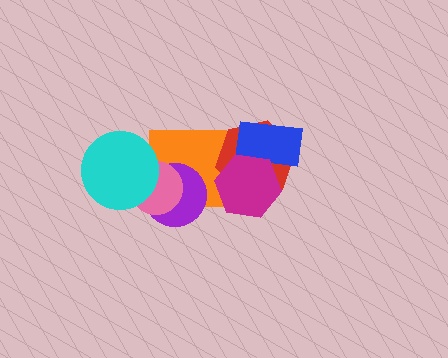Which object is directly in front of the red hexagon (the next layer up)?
The blue rectangle is directly in front of the red hexagon.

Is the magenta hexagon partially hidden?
No, no other shape covers it.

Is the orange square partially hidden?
Yes, it is partially covered by another shape.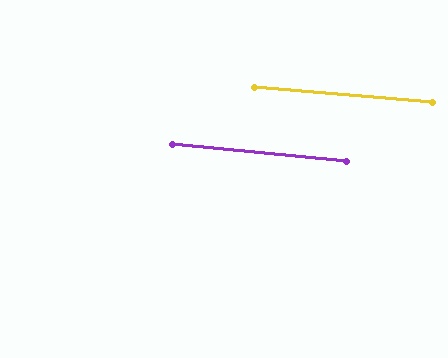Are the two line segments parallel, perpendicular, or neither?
Parallel — their directions differ by only 0.8°.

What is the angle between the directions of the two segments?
Approximately 1 degree.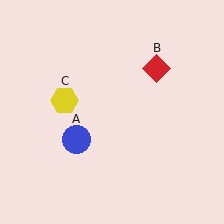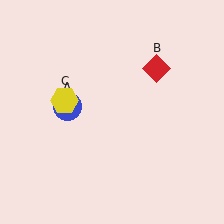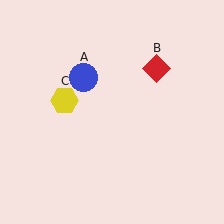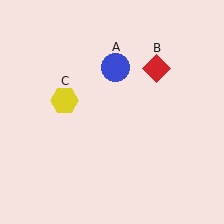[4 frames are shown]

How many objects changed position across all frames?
1 object changed position: blue circle (object A).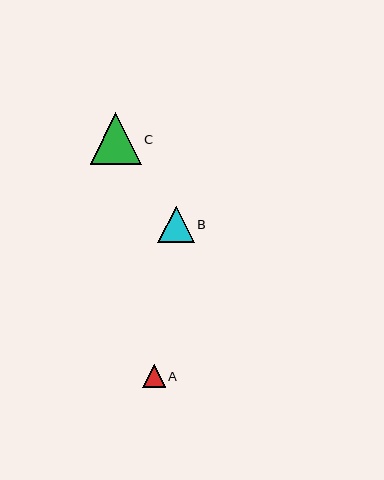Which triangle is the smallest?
Triangle A is the smallest with a size of approximately 22 pixels.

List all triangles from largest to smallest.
From largest to smallest: C, B, A.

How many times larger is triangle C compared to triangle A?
Triangle C is approximately 2.3 times the size of triangle A.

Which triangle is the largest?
Triangle C is the largest with a size of approximately 51 pixels.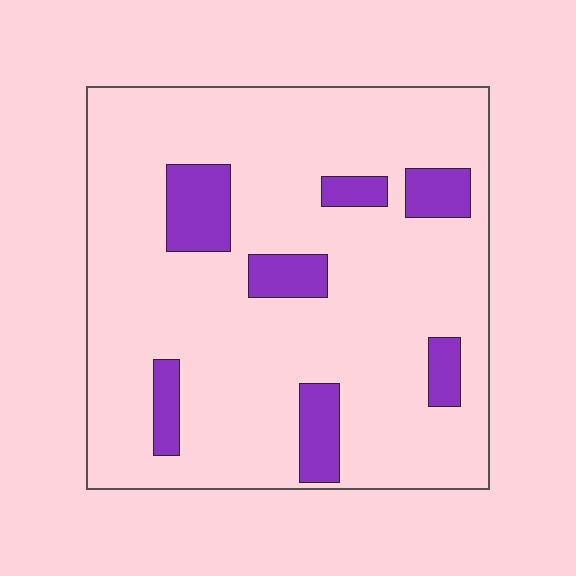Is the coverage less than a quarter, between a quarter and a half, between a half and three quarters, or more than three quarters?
Less than a quarter.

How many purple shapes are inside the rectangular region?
7.